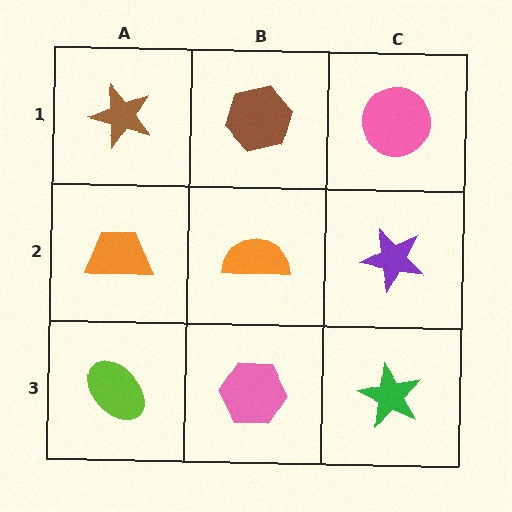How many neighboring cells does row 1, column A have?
2.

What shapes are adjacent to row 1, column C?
A purple star (row 2, column C), a brown hexagon (row 1, column B).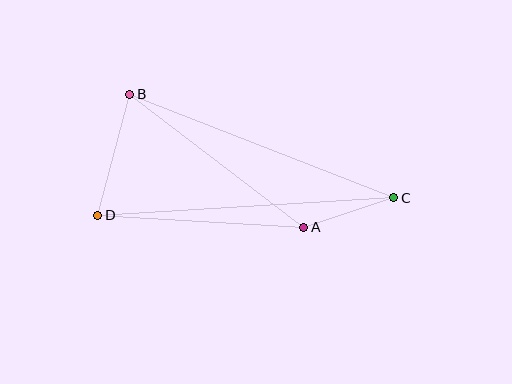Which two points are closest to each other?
Points A and C are closest to each other.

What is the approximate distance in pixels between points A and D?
The distance between A and D is approximately 206 pixels.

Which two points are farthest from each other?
Points C and D are farthest from each other.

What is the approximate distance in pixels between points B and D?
The distance between B and D is approximately 125 pixels.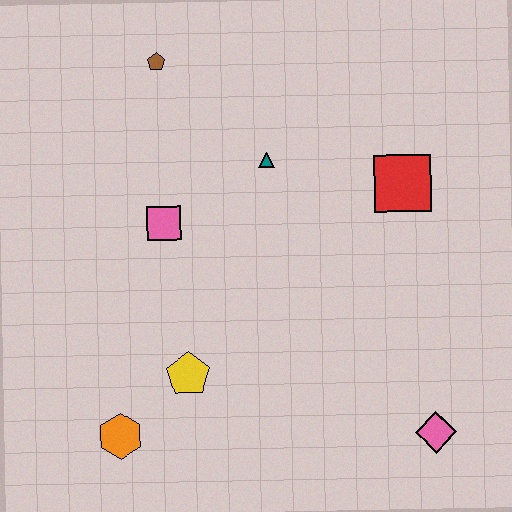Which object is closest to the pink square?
The teal triangle is closest to the pink square.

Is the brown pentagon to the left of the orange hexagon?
No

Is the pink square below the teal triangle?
Yes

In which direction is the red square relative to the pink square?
The red square is to the right of the pink square.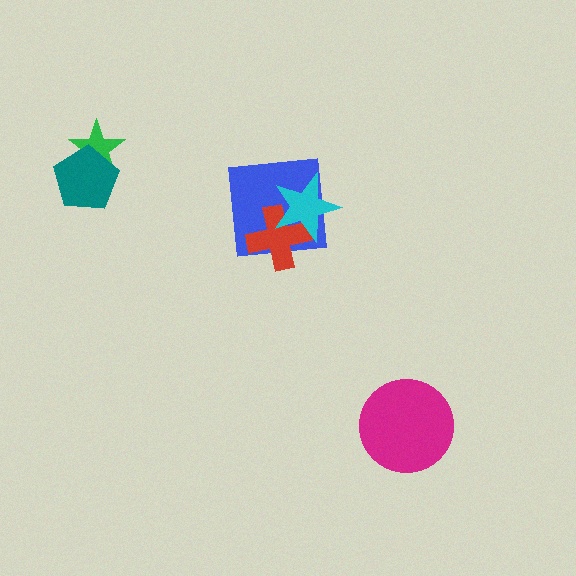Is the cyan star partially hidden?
No, no other shape covers it.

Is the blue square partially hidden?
Yes, it is partially covered by another shape.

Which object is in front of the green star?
The teal pentagon is in front of the green star.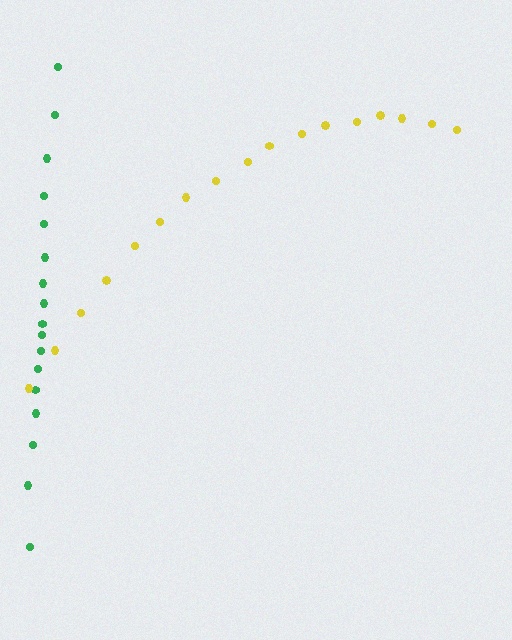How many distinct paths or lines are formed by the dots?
There are 2 distinct paths.